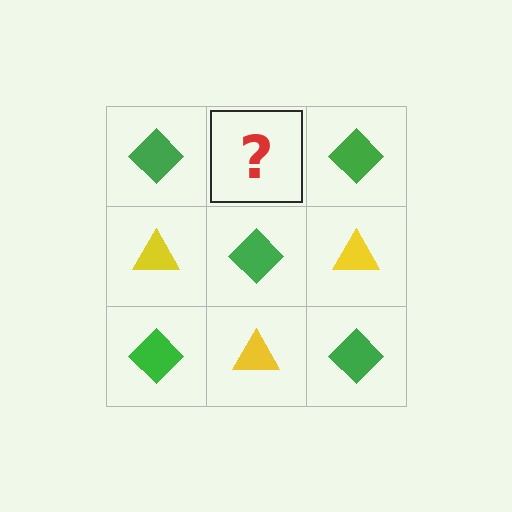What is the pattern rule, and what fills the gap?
The rule is that it alternates green diamond and yellow triangle in a checkerboard pattern. The gap should be filled with a yellow triangle.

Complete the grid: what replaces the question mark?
The question mark should be replaced with a yellow triangle.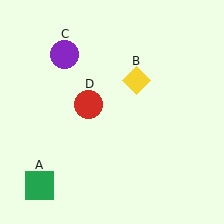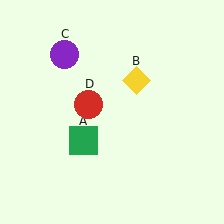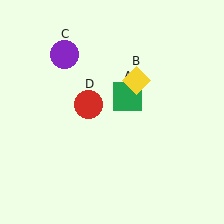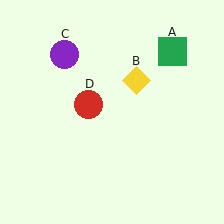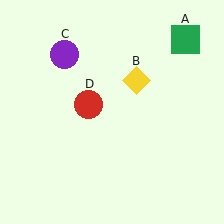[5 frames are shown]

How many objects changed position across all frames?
1 object changed position: green square (object A).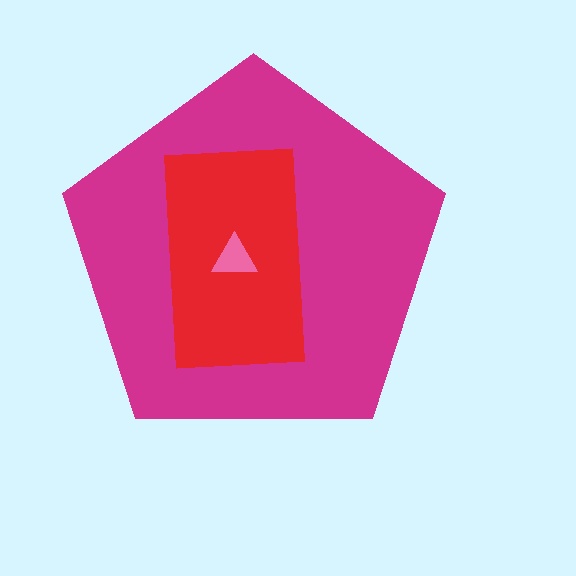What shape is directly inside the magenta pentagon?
The red rectangle.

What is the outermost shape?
The magenta pentagon.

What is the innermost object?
The pink triangle.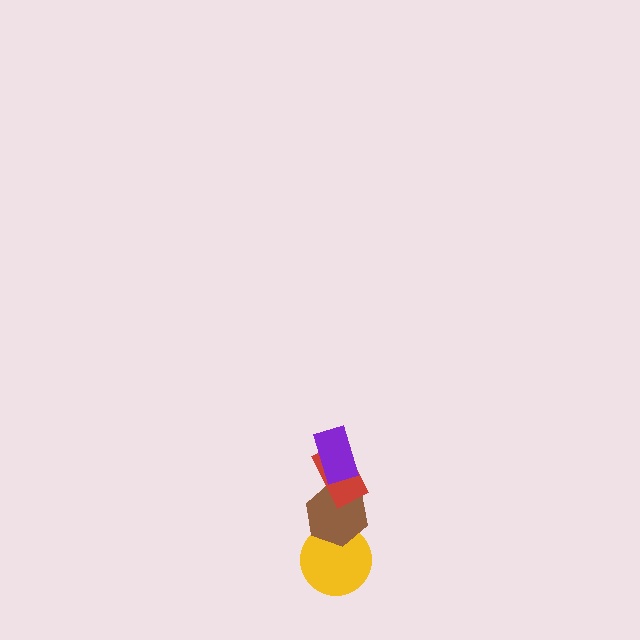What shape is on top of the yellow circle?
The brown hexagon is on top of the yellow circle.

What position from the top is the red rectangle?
The red rectangle is 2nd from the top.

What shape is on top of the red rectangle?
The purple rectangle is on top of the red rectangle.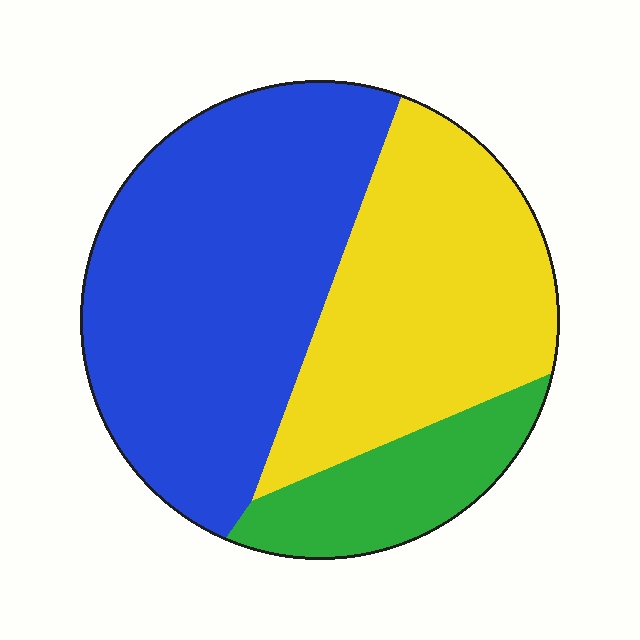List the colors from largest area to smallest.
From largest to smallest: blue, yellow, green.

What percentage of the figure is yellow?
Yellow takes up between a third and a half of the figure.